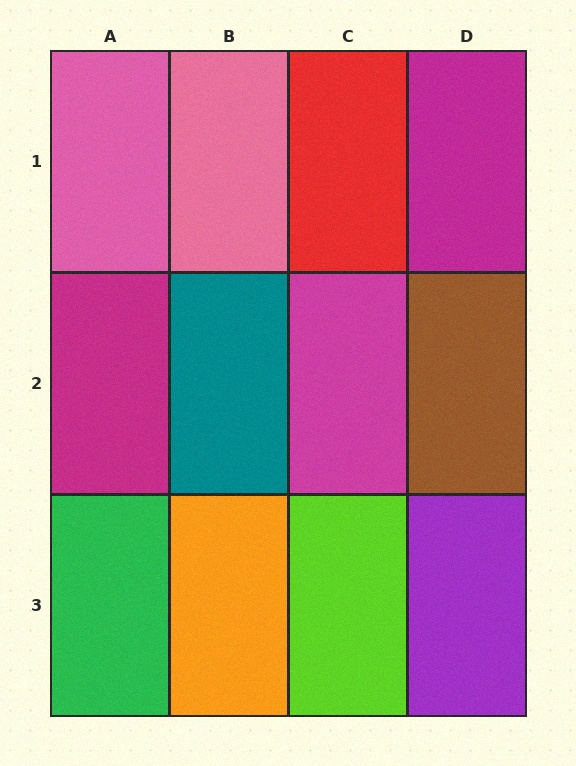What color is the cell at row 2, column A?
Magenta.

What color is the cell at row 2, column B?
Teal.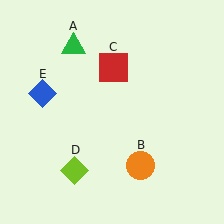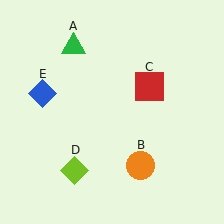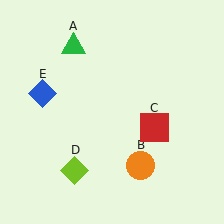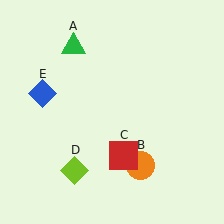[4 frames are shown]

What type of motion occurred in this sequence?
The red square (object C) rotated clockwise around the center of the scene.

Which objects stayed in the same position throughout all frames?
Green triangle (object A) and orange circle (object B) and lime diamond (object D) and blue diamond (object E) remained stationary.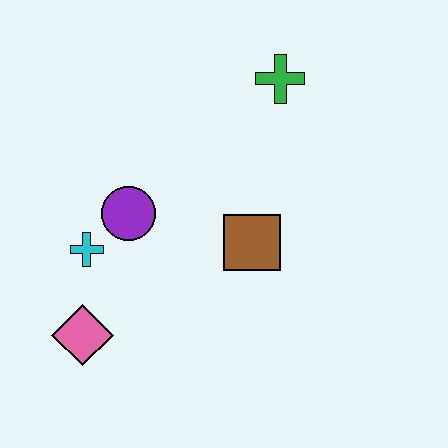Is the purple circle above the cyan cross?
Yes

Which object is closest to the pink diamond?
The cyan cross is closest to the pink diamond.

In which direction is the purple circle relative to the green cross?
The purple circle is to the left of the green cross.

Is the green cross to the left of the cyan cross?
No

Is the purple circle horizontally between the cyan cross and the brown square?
Yes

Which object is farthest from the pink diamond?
The green cross is farthest from the pink diamond.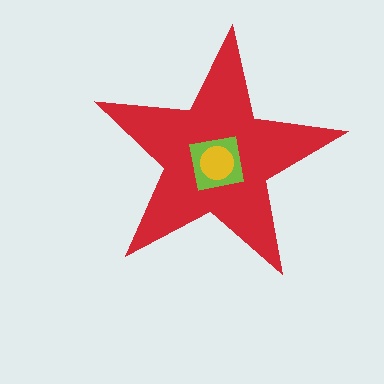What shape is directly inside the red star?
The lime square.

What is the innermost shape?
The yellow circle.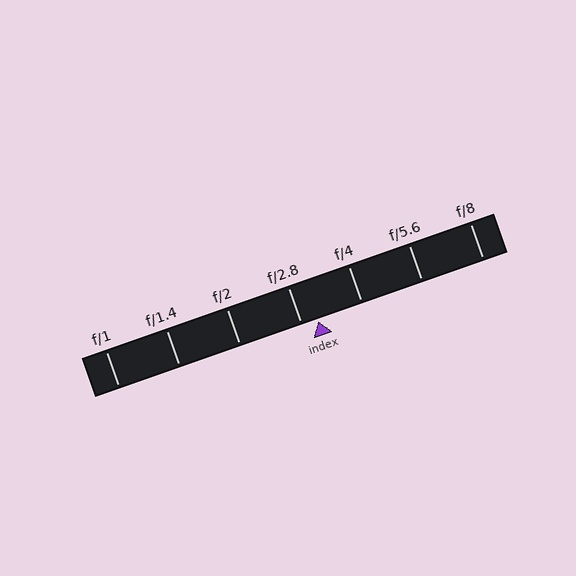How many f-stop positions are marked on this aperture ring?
There are 7 f-stop positions marked.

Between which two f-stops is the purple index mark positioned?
The index mark is between f/2.8 and f/4.